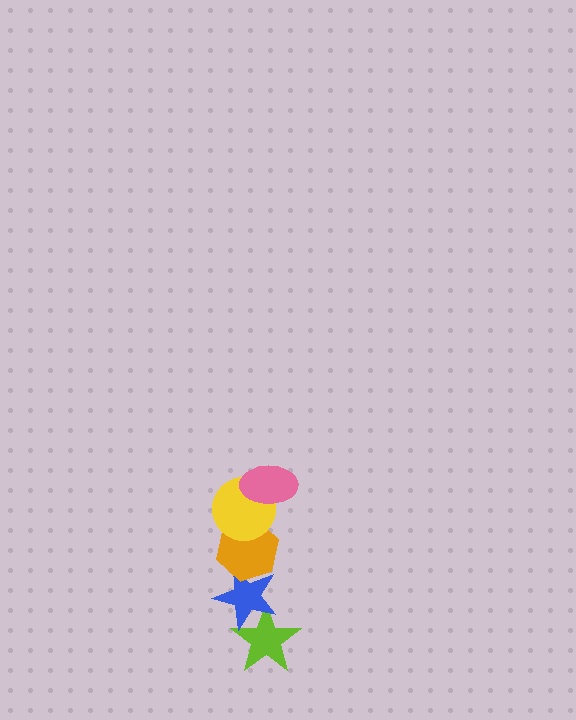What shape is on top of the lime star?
The blue star is on top of the lime star.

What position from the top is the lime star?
The lime star is 5th from the top.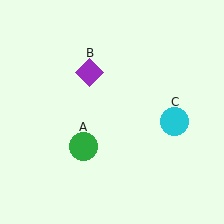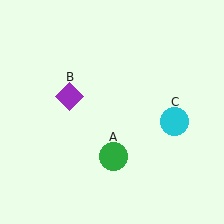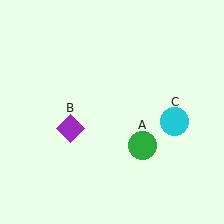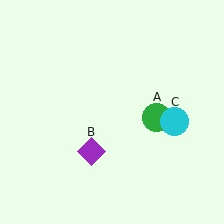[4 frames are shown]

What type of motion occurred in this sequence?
The green circle (object A), purple diamond (object B) rotated counterclockwise around the center of the scene.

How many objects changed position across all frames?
2 objects changed position: green circle (object A), purple diamond (object B).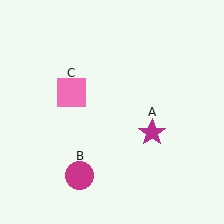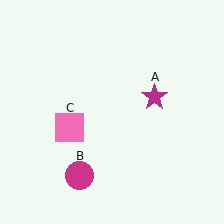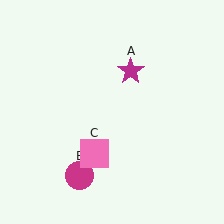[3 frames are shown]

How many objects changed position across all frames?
2 objects changed position: magenta star (object A), pink square (object C).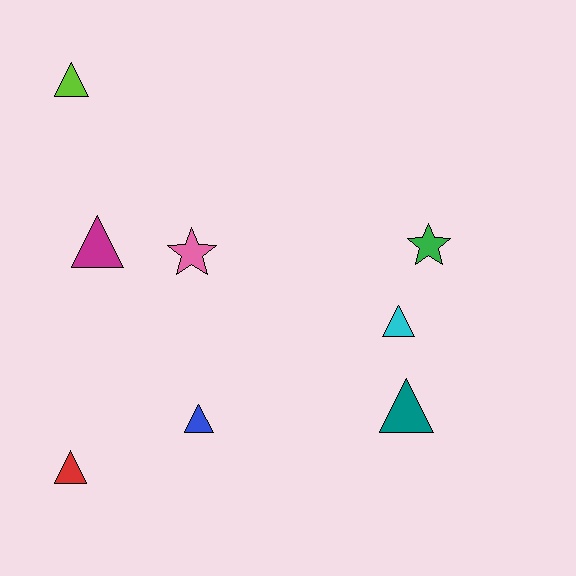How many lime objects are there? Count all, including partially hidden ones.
There is 1 lime object.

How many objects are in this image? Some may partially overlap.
There are 8 objects.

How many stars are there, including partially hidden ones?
There are 2 stars.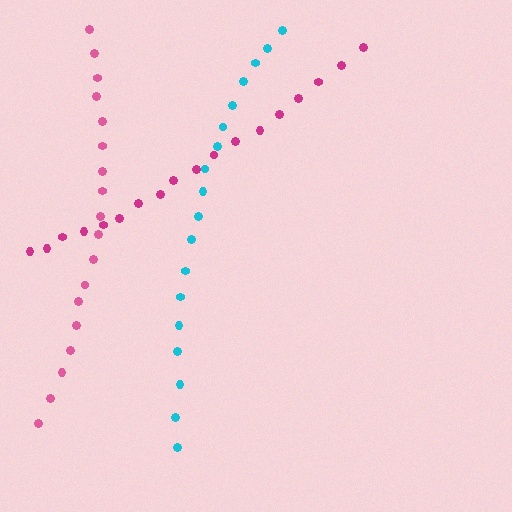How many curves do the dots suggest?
There are 3 distinct paths.